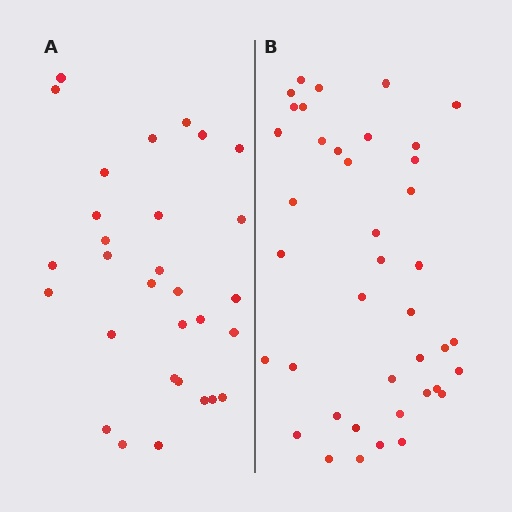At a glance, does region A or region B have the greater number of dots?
Region B (the right region) has more dots.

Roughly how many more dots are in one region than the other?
Region B has roughly 10 or so more dots than region A.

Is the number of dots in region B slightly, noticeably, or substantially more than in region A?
Region B has noticeably more, but not dramatically so. The ratio is roughly 1.3 to 1.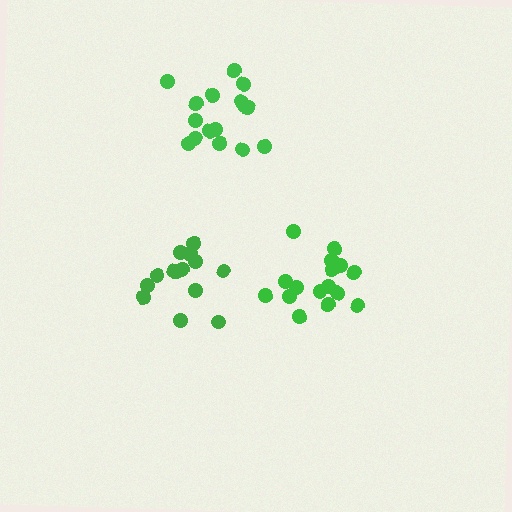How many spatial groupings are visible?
There are 3 spatial groupings.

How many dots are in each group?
Group 1: 15 dots, Group 2: 16 dots, Group 3: 16 dots (47 total).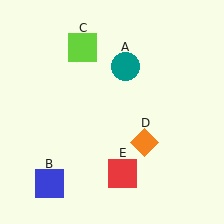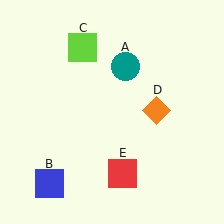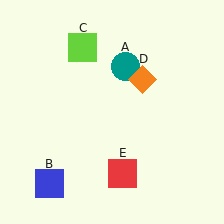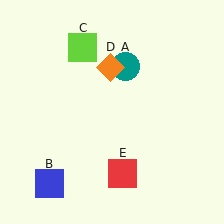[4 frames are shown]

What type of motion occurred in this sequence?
The orange diamond (object D) rotated counterclockwise around the center of the scene.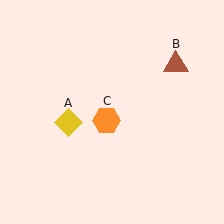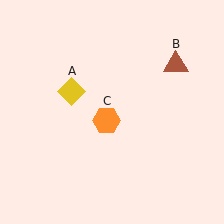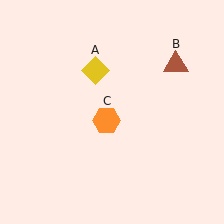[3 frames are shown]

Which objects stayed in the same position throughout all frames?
Brown triangle (object B) and orange hexagon (object C) remained stationary.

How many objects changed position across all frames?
1 object changed position: yellow diamond (object A).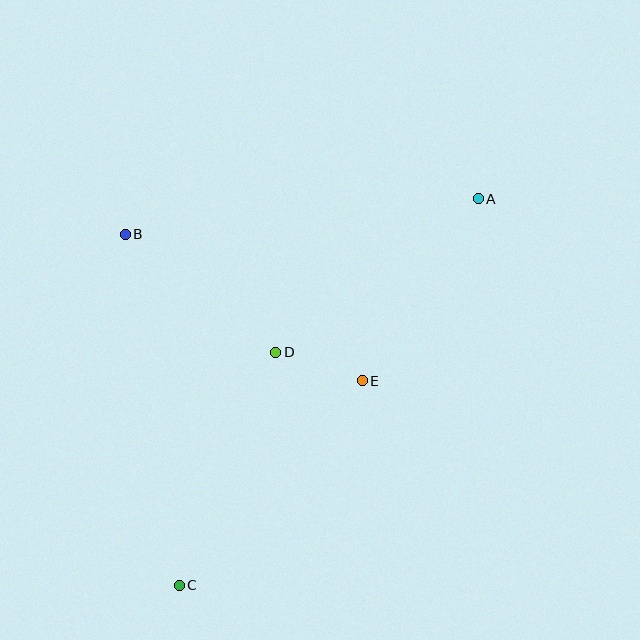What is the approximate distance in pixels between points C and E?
The distance between C and E is approximately 274 pixels.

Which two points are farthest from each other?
Points A and C are farthest from each other.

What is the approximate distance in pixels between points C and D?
The distance between C and D is approximately 253 pixels.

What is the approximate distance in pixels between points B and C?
The distance between B and C is approximately 355 pixels.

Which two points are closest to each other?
Points D and E are closest to each other.